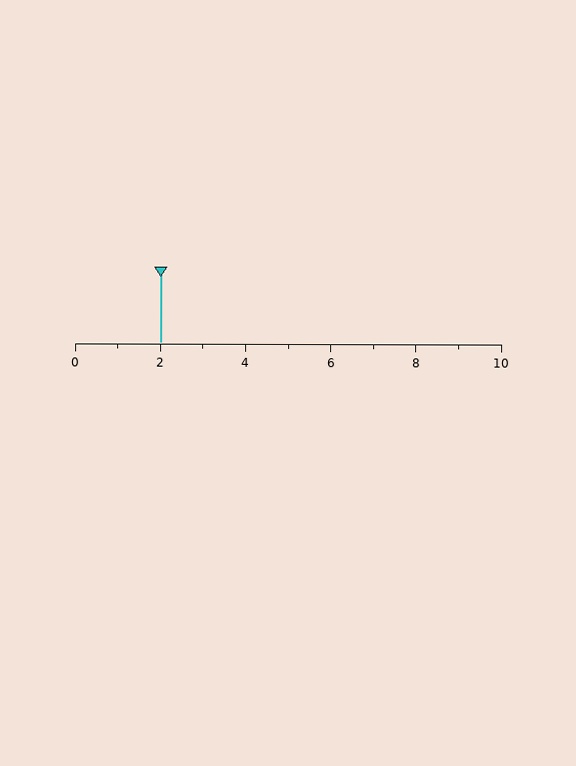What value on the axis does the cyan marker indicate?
The marker indicates approximately 2.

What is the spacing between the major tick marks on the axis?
The major ticks are spaced 2 apart.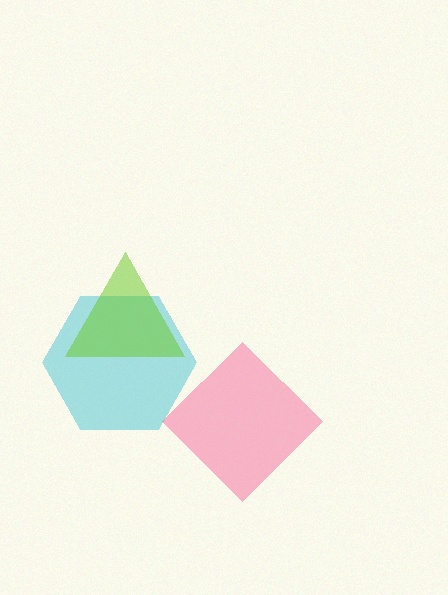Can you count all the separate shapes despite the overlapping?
Yes, there are 3 separate shapes.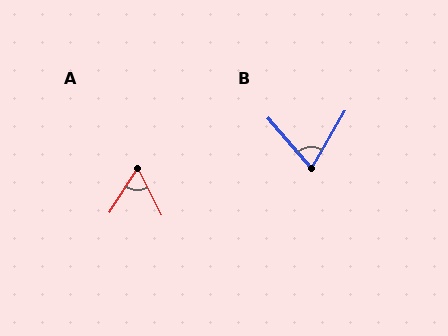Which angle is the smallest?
A, at approximately 59 degrees.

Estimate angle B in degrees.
Approximately 71 degrees.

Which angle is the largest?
B, at approximately 71 degrees.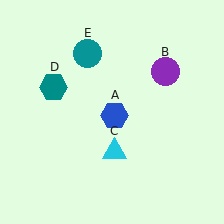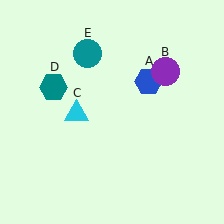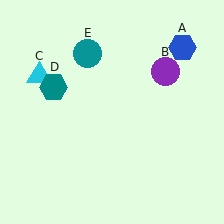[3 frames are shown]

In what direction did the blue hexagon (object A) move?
The blue hexagon (object A) moved up and to the right.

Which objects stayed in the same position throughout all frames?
Purple circle (object B) and teal hexagon (object D) and teal circle (object E) remained stationary.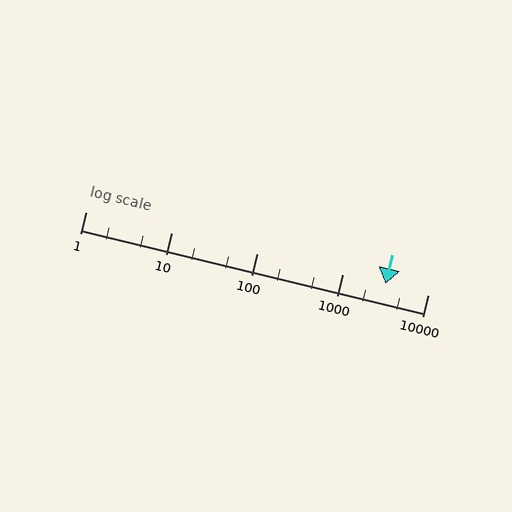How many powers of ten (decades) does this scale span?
The scale spans 4 decades, from 1 to 10000.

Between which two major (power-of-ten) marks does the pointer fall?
The pointer is between 1000 and 10000.